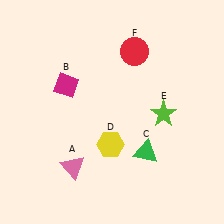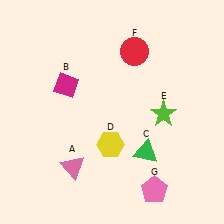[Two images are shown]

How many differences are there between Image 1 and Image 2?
There is 1 difference between the two images.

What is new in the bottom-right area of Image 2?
A pink pentagon (G) was added in the bottom-right area of Image 2.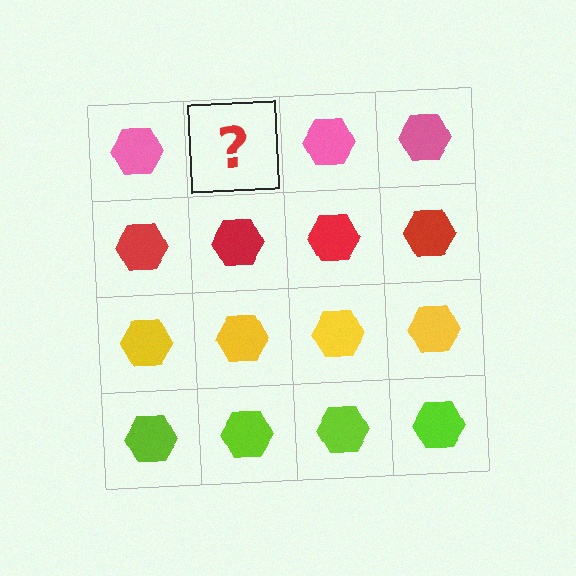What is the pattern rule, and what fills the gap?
The rule is that each row has a consistent color. The gap should be filled with a pink hexagon.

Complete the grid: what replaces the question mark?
The question mark should be replaced with a pink hexagon.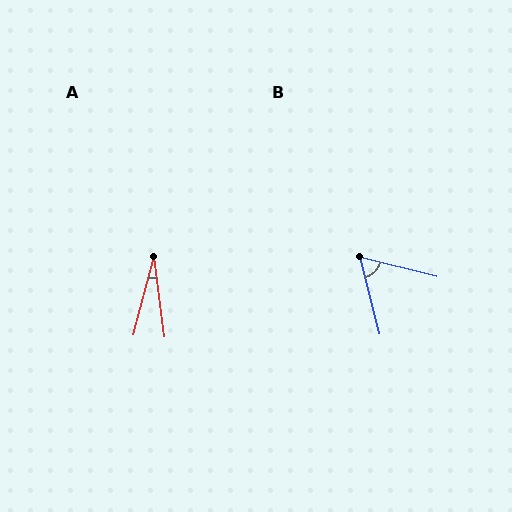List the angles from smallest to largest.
A (22°), B (62°).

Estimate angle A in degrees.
Approximately 22 degrees.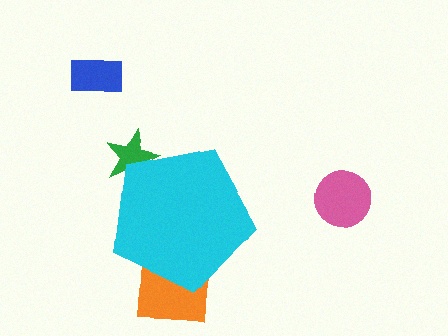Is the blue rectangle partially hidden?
No, the blue rectangle is fully visible.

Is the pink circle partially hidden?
No, the pink circle is fully visible.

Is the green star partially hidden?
Yes, the green star is partially hidden behind the cyan pentagon.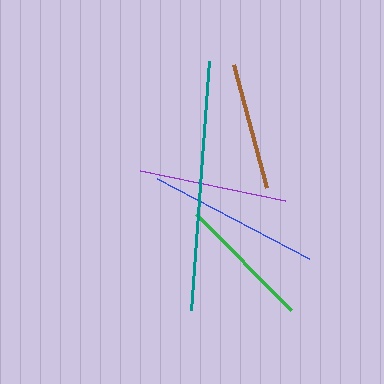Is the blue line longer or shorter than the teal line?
The teal line is longer than the blue line.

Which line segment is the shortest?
The brown line is the shortest at approximately 128 pixels.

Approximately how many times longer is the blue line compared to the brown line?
The blue line is approximately 1.3 times the length of the brown line.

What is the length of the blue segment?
The blue segment is approximately 171 pixels long.